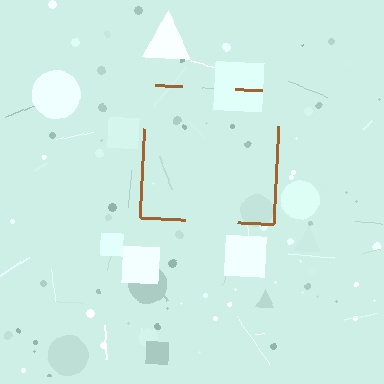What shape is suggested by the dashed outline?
The dashed outline suggests a square.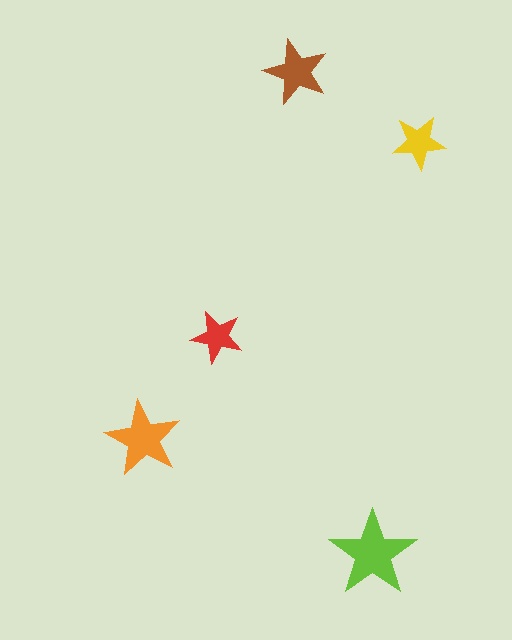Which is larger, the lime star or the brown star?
The lime one.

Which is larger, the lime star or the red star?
The lime one.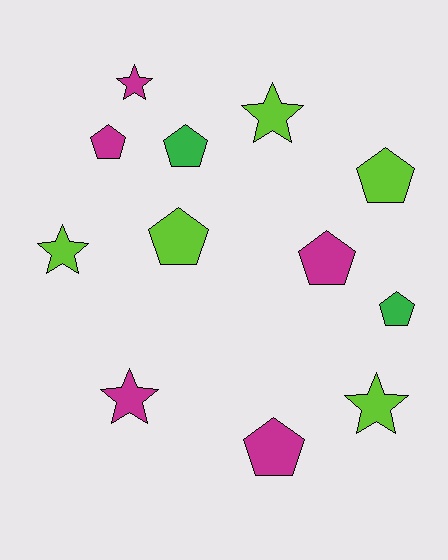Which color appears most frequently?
Lime, with 5 objects.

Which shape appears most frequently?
Pentagon, with 7 objects.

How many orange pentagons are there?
There are no orange pentagons.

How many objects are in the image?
There are 12 objects.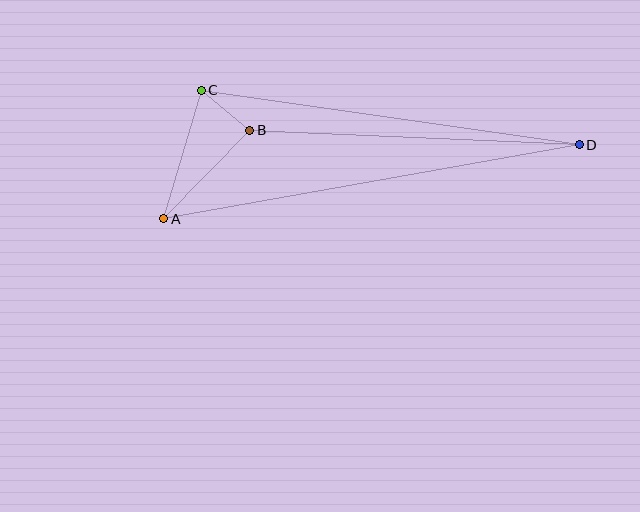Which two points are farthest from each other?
Points A and D are farthest from each other.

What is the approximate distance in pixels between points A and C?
The distance between A and C is approximately 134 pixels.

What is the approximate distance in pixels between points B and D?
The distance between B and D is approximately 330 pixels.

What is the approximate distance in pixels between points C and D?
The distance between C and D is approximately 382 pixels.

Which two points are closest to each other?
Points B and C are closest to each other.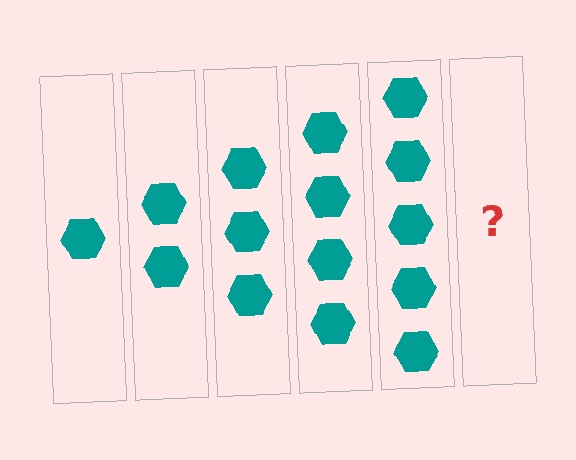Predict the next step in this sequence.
The next step is 6 hexagons.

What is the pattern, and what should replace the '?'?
The pattern is that each step adds one more hexagon. The '?' should be 6 hexagons.